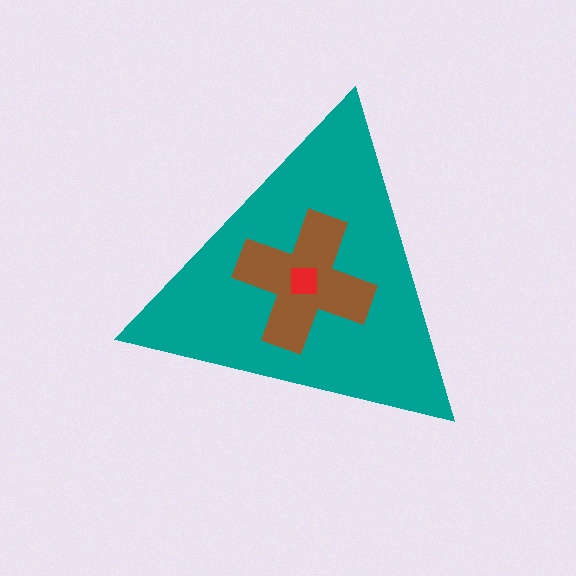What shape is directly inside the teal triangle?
The brown cross.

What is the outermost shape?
The teal triangle.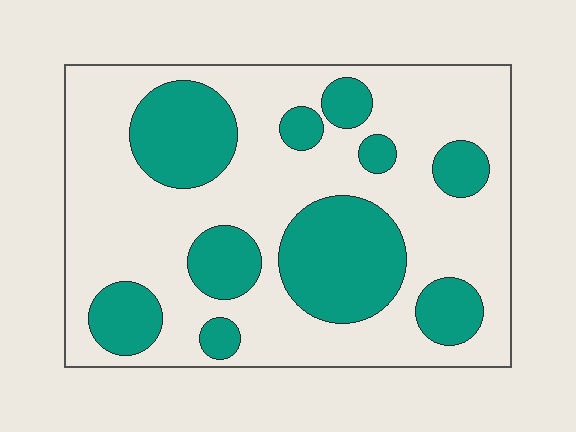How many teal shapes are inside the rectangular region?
10.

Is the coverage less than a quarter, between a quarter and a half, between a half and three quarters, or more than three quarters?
Between a quarter and a half.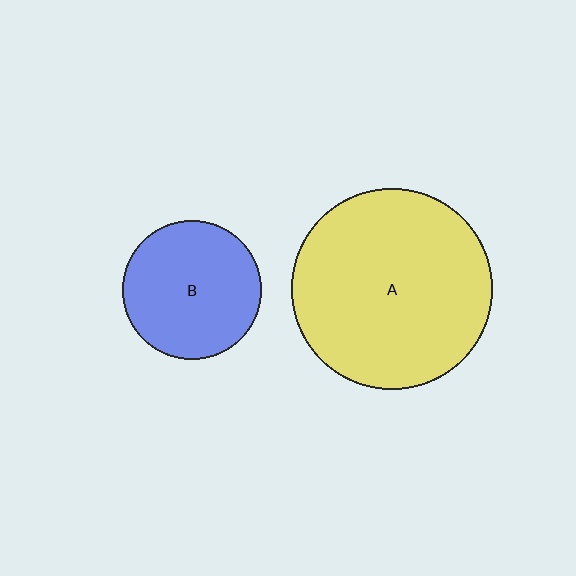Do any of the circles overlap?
No, none of the circles overlap.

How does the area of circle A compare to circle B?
Approximately 2.1 times.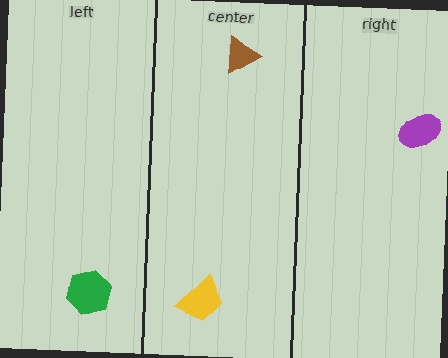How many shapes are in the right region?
1.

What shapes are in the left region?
The green hexagon.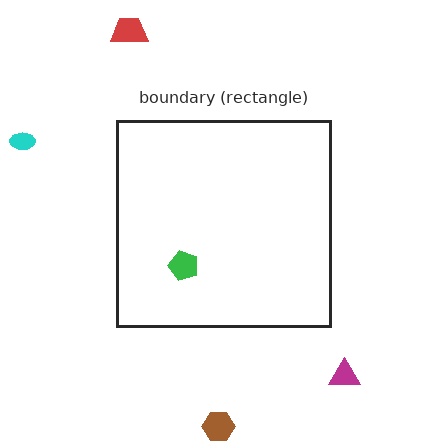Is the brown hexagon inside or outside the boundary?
Outside.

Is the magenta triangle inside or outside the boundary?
Outside.